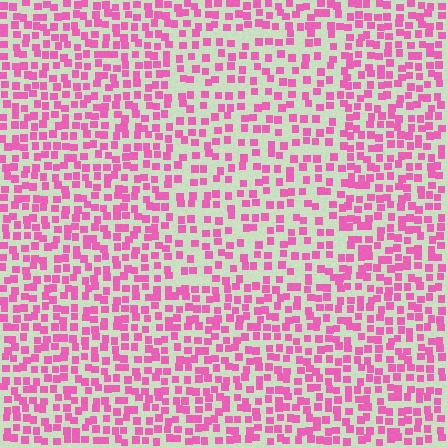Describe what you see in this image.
The image contains small pink elements arranged at two different densities. A rectangle-shaped region is visible where the elements are less densely packed than the surrounding area.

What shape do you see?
I see a rectangle.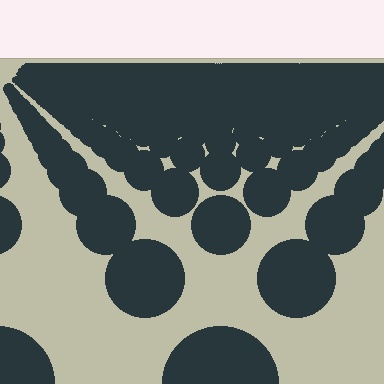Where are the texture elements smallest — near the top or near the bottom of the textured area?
Near the top.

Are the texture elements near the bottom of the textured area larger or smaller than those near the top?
Larger. Near the bottom, elements are closer to the viewer and appear at a bigger on-screen size.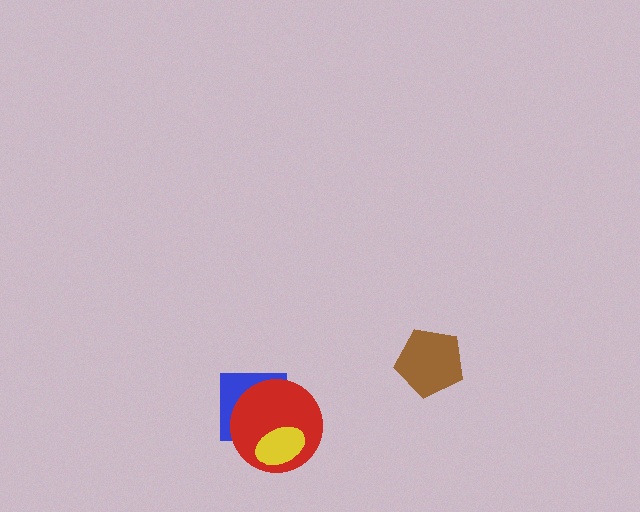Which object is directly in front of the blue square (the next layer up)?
The red circle is directly in front of the blue square.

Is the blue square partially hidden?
Yes, it is partially covered by another shape.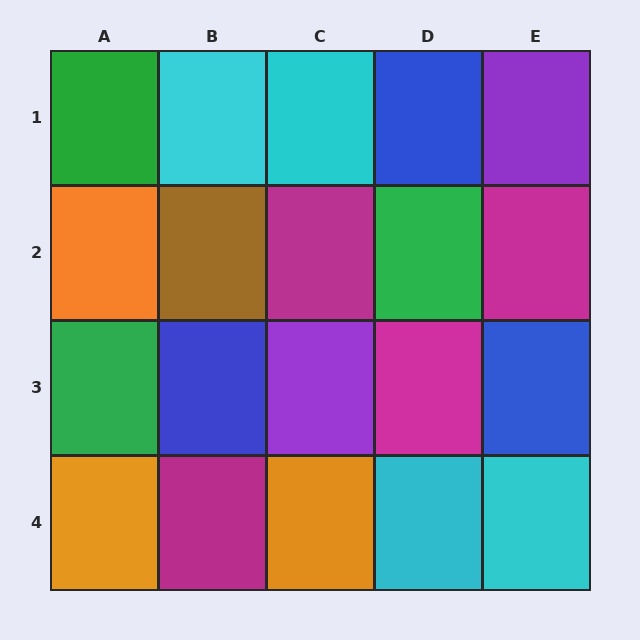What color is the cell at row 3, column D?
Magenta.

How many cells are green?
3 cells are green.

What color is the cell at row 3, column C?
Purple.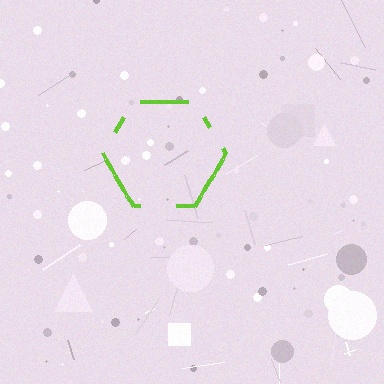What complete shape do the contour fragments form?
The contour fragments form a hexagon.